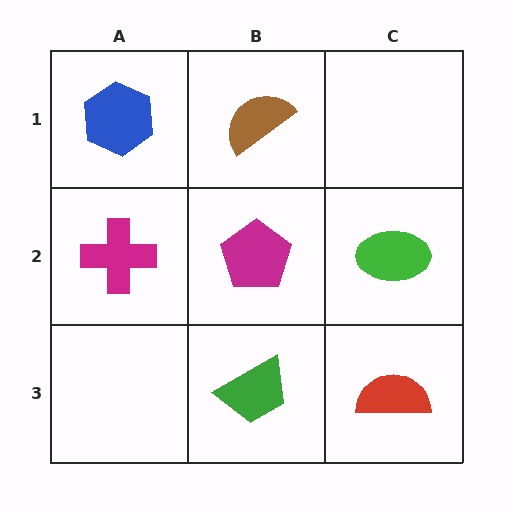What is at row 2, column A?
A magenta cross.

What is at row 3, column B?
A green trapezoid.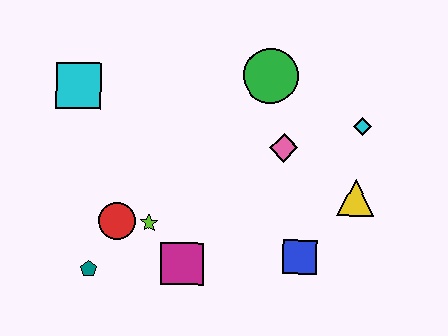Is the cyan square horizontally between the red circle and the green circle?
No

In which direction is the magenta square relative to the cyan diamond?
The magenta square is to the left of the cyan diamond.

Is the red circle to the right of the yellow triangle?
No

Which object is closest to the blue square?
The yellow triangle is closest to the blue square.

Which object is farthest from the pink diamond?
The teal pentagon is farthest from the pink diamond.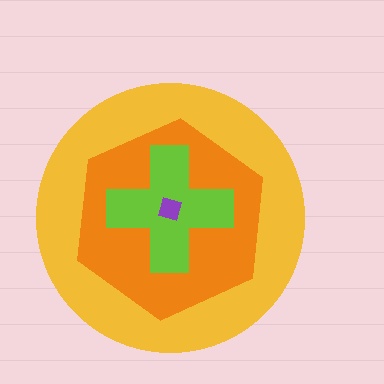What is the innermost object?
The purple diamond.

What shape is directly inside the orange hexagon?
The lime cross.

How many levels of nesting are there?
4.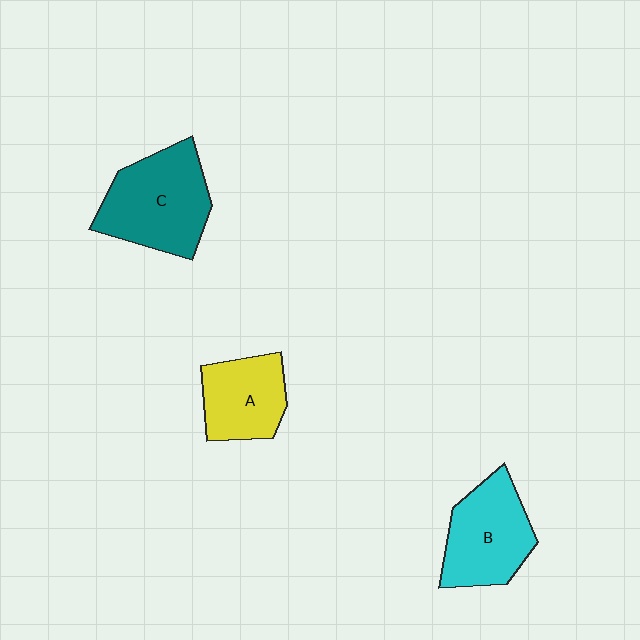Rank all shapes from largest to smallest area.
From largest to smallest: C (teal), B (cyan), A (yellow).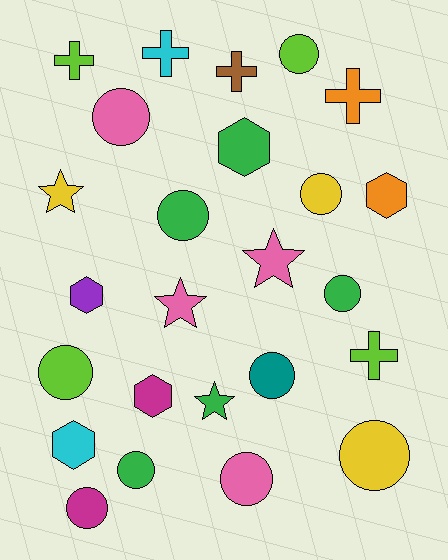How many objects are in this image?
There are 25 objects.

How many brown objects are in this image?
There is 1 brown object.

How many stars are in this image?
There are 4 stars.